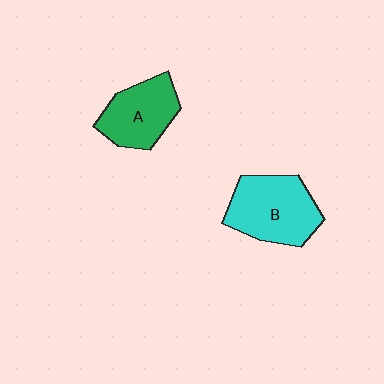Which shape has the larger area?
Shape B (cyan).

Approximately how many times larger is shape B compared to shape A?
Approximately 1.3 times.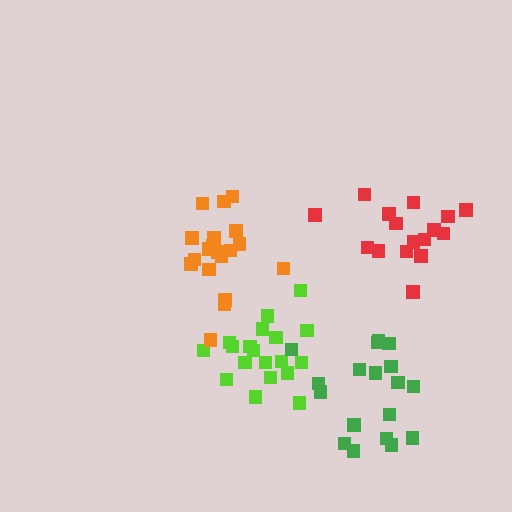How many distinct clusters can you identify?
There are 4 distinct clusters.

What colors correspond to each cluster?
The clusters are colored: red, lime, orange, green.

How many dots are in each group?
Group 1: 16 dots, Group 2: 20 dots, Group 3: 19 dots, Group 4: 18 dots (73 total).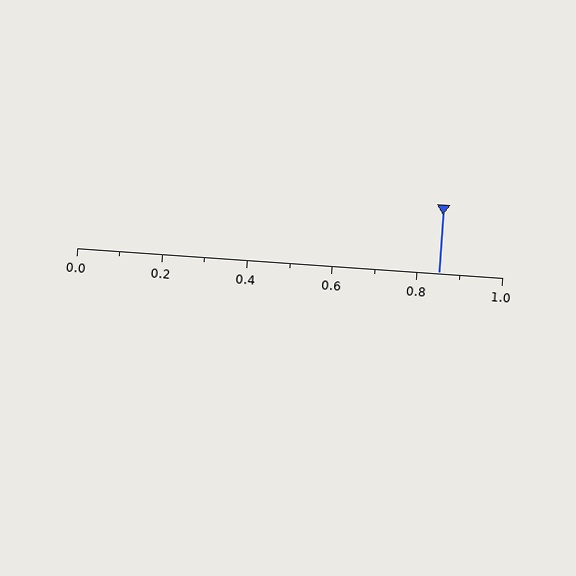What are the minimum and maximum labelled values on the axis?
The axis runs from 0.0 to 1.0.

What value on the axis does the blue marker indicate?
The marker indicates approximately 0.85.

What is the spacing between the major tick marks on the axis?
The major ticks are spaced 0.2 apart.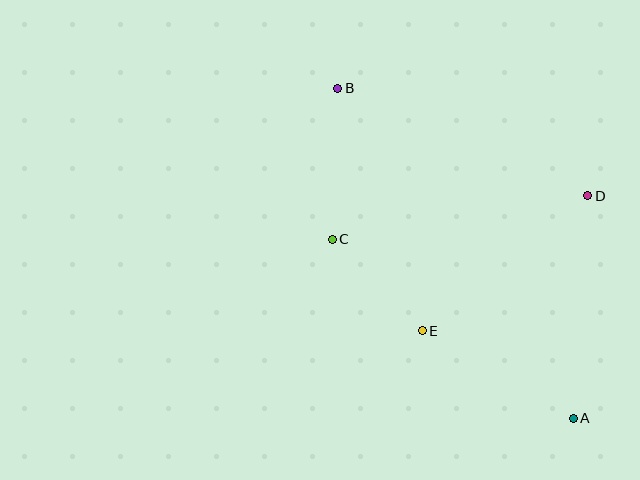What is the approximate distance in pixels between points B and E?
The distance between B and E is approximately 257 pixels.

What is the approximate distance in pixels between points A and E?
The distance between A and E is approximately 174 pixels.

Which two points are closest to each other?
Points C and E are closest to each other.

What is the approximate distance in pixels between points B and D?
The distance between B and D is approximately 272 pixels.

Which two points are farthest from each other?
Points A and B are farthest from each other.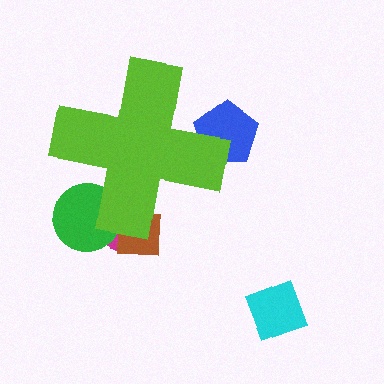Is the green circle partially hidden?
Yes, the green circle is partially hidden behind the lime cross.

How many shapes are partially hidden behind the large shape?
4 shapes are partially hidden.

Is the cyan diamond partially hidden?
No, the cyan diamond is fully visible.